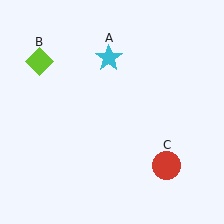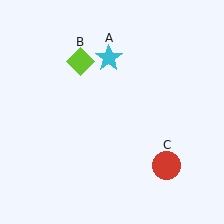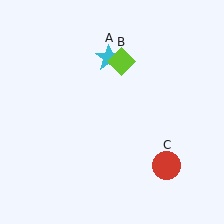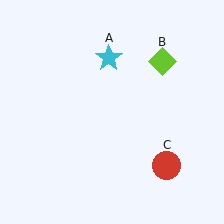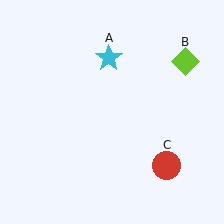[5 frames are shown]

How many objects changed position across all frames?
1 object changed position: lime diamond (object B).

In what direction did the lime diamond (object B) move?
The lime diamond (object B) moved right.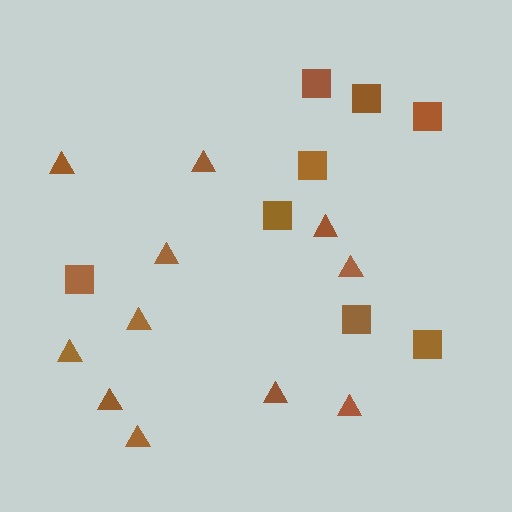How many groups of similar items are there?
There are 2 groups: one group of triangles (11) and one group of squares (8).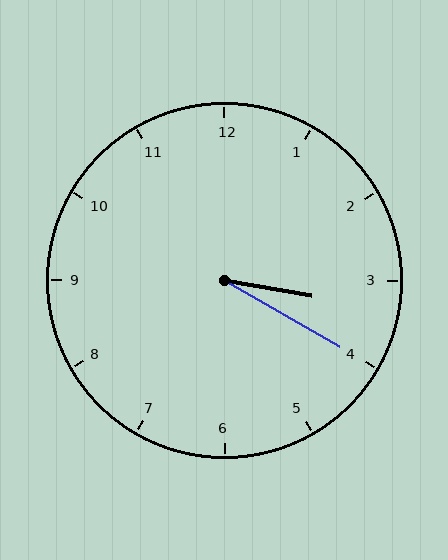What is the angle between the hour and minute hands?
Approximately 20 degrees.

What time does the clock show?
3:20.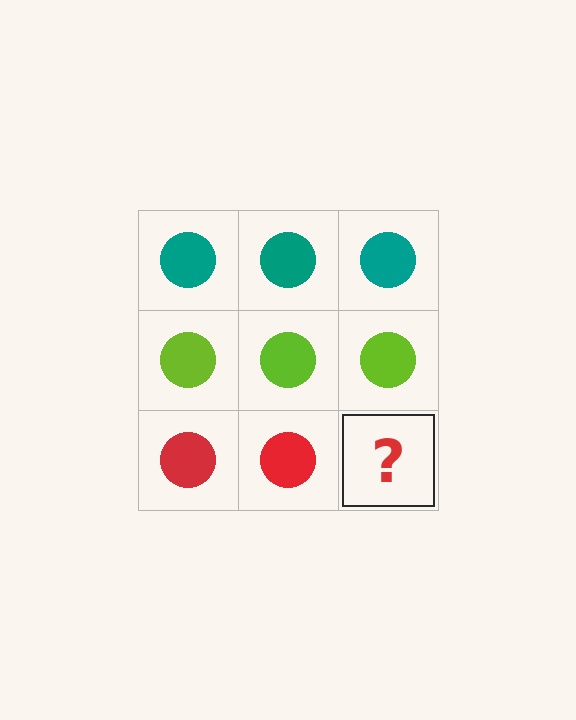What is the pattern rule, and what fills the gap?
The rule is that each row has a consistent color. The gap should be filled with a red circle.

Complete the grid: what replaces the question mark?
The question mark should be replaced with a red circle.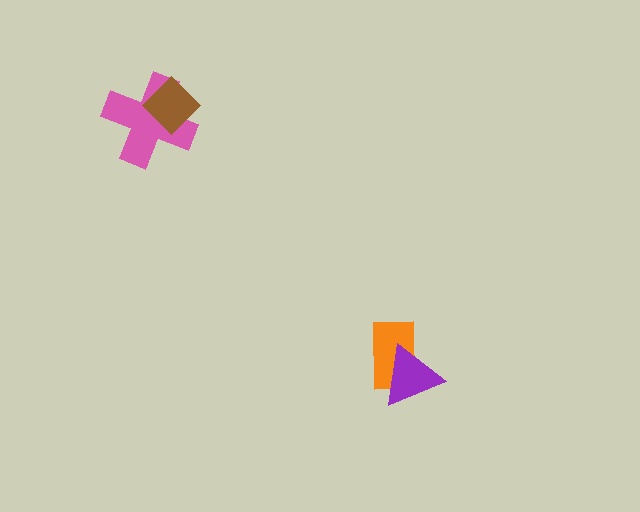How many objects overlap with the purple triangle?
1 object overlaps with the purple triangle.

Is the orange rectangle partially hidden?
Yes, it is partially covered by another shape.